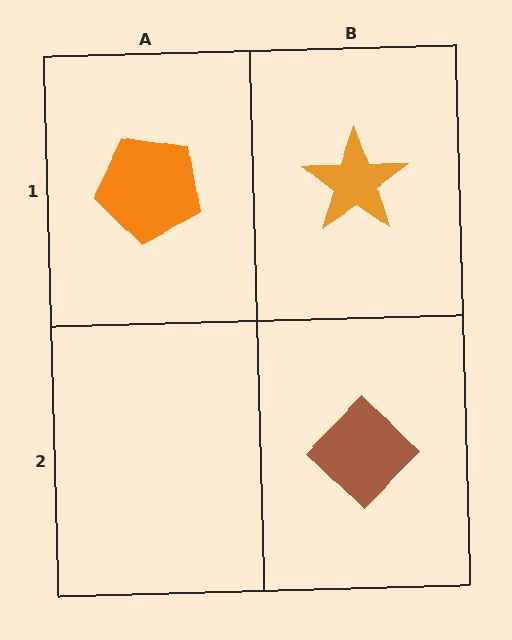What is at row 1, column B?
An orange star.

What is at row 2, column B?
A brown diamond.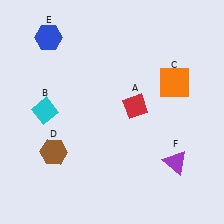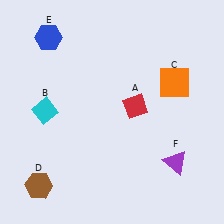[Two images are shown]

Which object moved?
The brown hexagon (D) moved down.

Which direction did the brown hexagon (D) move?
The brown hexagon (D) moved down.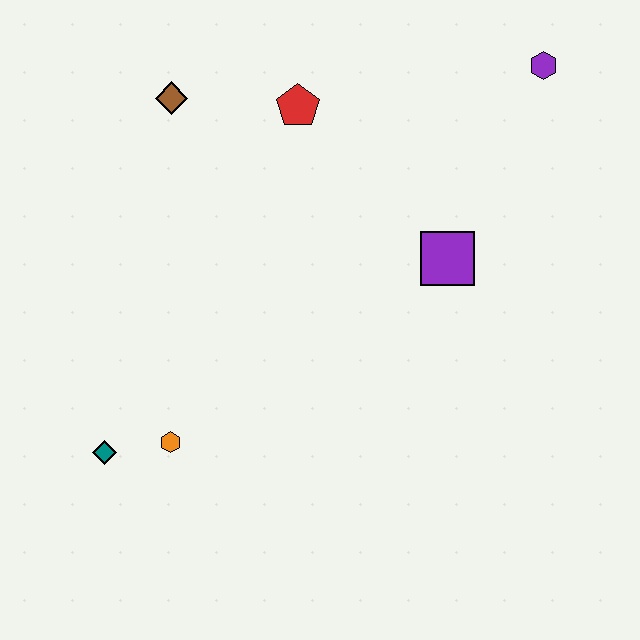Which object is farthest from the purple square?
The teal diamond is farthest from the purple square.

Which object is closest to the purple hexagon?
The purple square is closest to the purple hexagon.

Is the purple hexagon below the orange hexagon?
No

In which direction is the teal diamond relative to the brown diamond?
The teal diamond is below the brown diamond.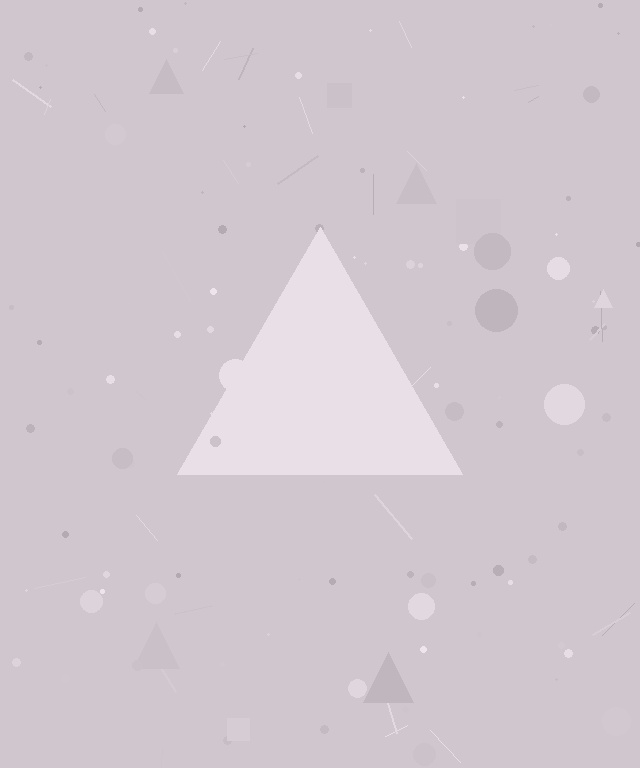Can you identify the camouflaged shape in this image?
The camouflaged shape is a triangle.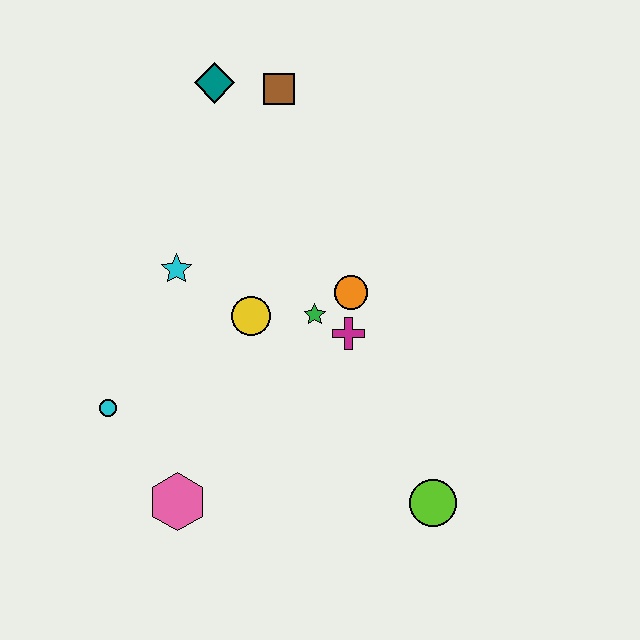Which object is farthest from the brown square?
The lime circle is farthest from the brown square.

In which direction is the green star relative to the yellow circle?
The green star is to the right of the yellow circle.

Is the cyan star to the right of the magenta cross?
No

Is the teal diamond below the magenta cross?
No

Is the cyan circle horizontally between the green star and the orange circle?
No